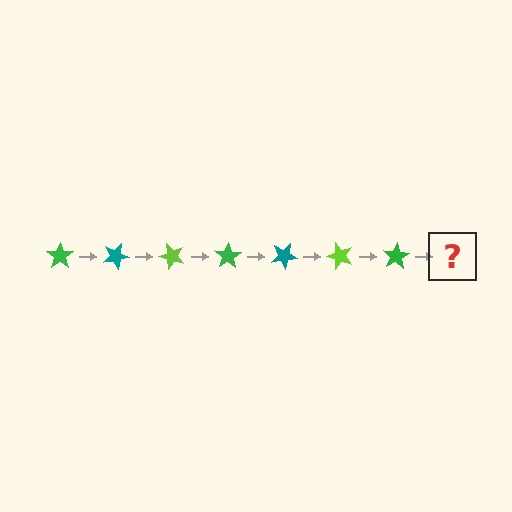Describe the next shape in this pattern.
It should be a teal star, rotated 175 degrees from the start.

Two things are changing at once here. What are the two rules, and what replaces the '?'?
The two rules are that it rotates 25 degrees each step and the color cycles through green, teal, and lime. The '?' should be a teal star, rotated 175 degrees from the start.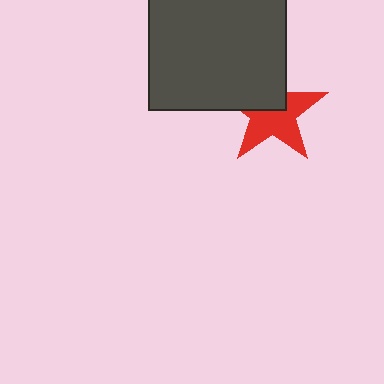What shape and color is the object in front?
The object in front is a dark gray square.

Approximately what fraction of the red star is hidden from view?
Roughly 42% of the red star is hidden behind the dark gray square.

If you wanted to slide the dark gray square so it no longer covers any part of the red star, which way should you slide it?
Slide it toward the upper-left — that is the most direct way to separate the two shapes.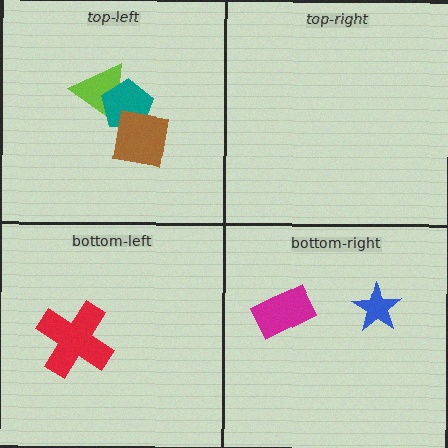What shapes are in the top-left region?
The lime triangle, the teal pentagon, the brown square.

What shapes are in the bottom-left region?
The red cross.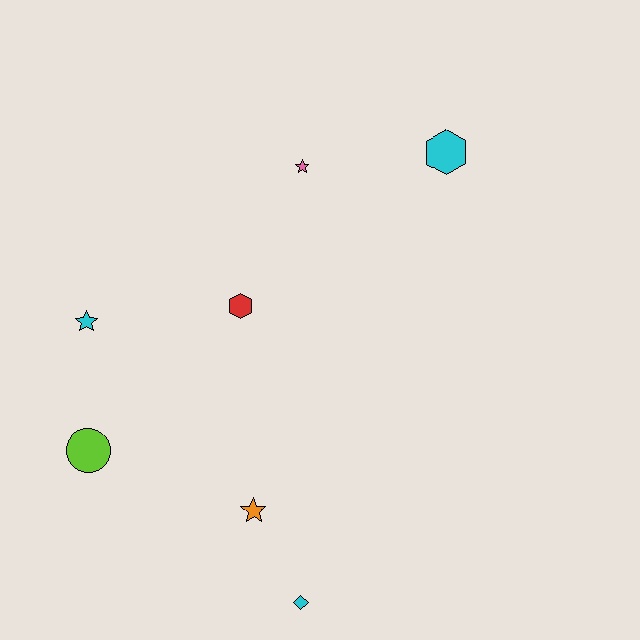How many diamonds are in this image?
There is 1 diamond.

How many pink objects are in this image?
There is 1 pink object.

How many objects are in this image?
There are 7 objects.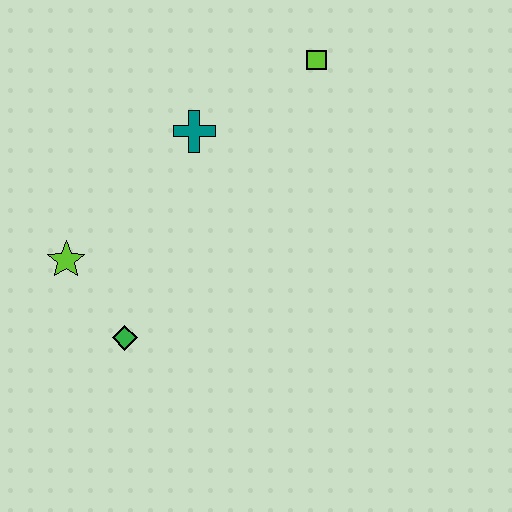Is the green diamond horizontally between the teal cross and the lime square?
No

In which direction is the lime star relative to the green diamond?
The lime star is above the green diamond.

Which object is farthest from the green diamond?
The lime square is farthest from the green diamond.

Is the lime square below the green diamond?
No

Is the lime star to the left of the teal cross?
Yes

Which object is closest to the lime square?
The teal cross is closest to the lime square.